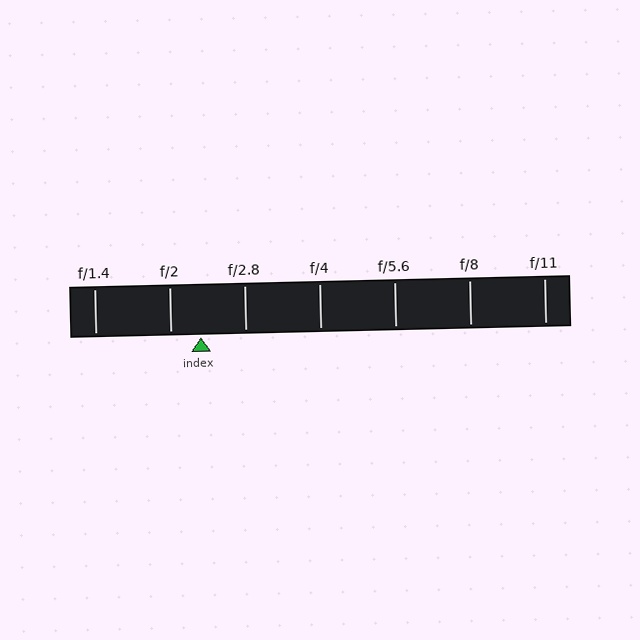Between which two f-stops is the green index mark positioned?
The index mark is between f/2 and f/2.8.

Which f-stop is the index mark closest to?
The index mark is closest to f/2.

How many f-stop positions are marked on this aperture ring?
There are 7 f-stop positions marked.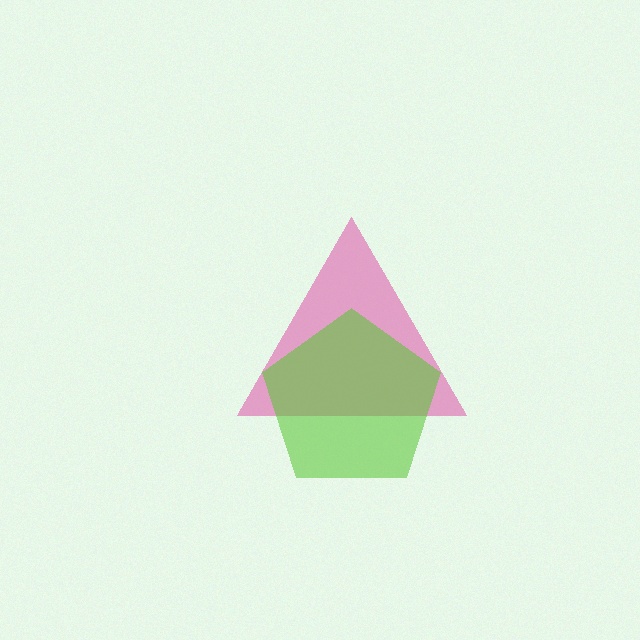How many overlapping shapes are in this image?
There are 2 overlapping shapes in the image.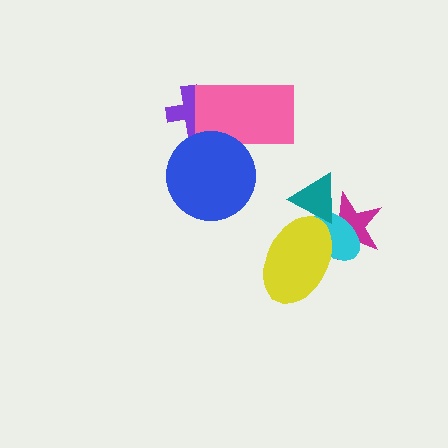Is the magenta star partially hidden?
Yes, it is partially covered by another shape.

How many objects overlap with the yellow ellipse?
3 objects overlap with the yellow ellipse.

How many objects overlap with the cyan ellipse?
3 objects overlap with the cyan ellipse.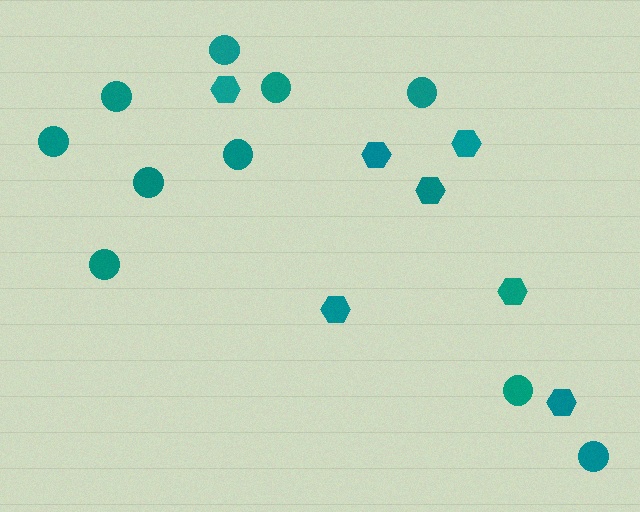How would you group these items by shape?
There are 2 groups: one group of hexagons (7) and one group of circles (10).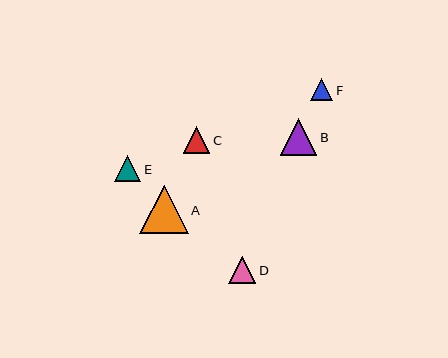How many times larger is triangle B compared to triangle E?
Triangle B is approximately 1.4 times the size of triangle E.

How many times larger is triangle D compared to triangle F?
Triangle D is approximately 1.2 times the size of triangle F.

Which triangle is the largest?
Triangle A is the largest with a size of approximately 48 pixels.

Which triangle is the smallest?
Triangle F is the smallest with a size of approximately 22 pixels.